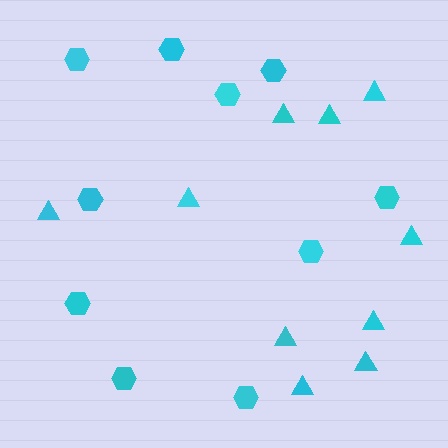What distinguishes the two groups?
There are 2 groups: one group of hexagons (10) and one group of triangles (10).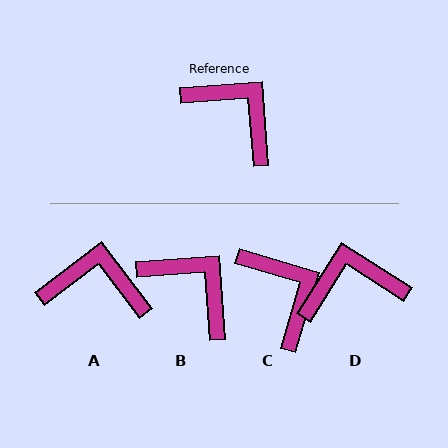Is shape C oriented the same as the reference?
No, it is off by about 21 degrees.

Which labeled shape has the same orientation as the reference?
B.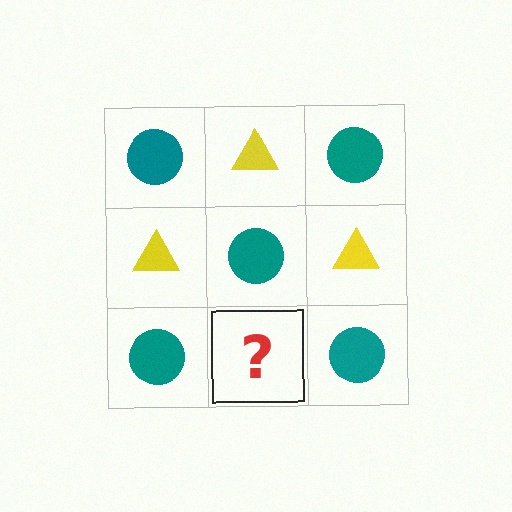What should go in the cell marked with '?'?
The missing cell should contain a yellow triangle.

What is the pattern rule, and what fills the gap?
The rule is that it alternates teal circle and yellow triangle in a checkerboard pattern. The gap should be filled with a yellow triangle.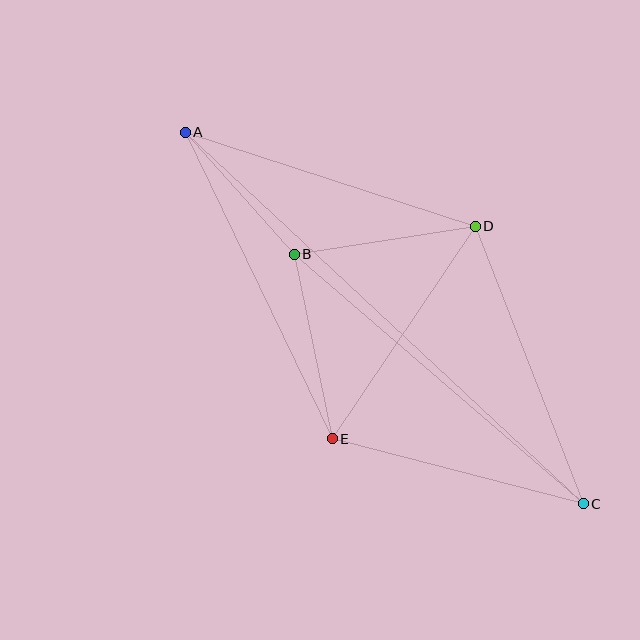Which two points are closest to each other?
Points A and B are closest to each other.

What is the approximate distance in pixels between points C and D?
The distance between C and D is approximately 298 pixels.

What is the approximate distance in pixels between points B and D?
The distance between B and D is approximately 183 pixels.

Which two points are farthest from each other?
Points A and C are farthest from each other.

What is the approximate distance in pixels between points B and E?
The distance between B and E is approximately 188 pixels.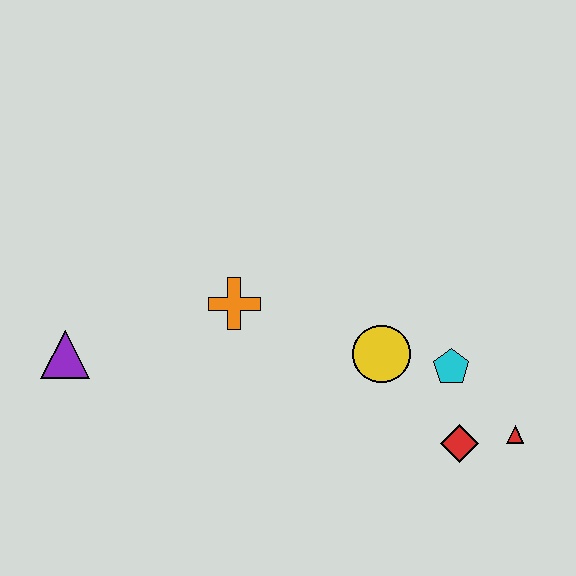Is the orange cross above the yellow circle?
Yes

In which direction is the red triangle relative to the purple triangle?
The red triangle is to the right of the purple triangle.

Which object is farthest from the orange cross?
The red triangle is farthest from the orange cross.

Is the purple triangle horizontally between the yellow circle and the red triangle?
No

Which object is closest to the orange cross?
The yellow circle is closest to the orange cross.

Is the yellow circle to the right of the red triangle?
No